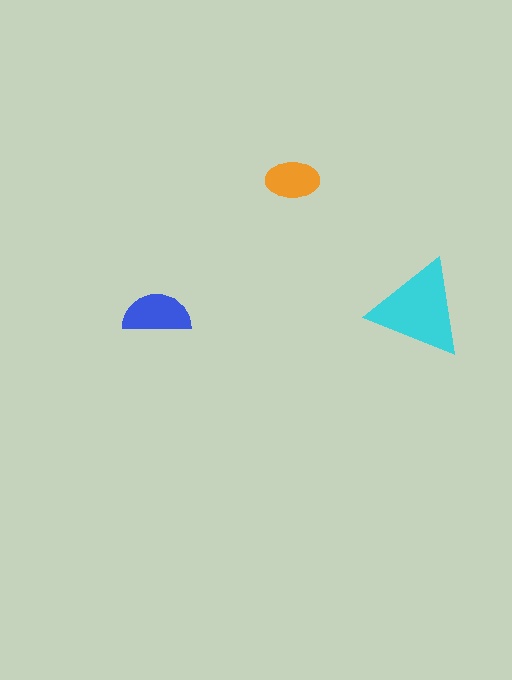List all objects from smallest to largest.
The orange ellipse, the blue semicircle, the cyan triangle.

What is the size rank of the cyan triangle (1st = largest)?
1st.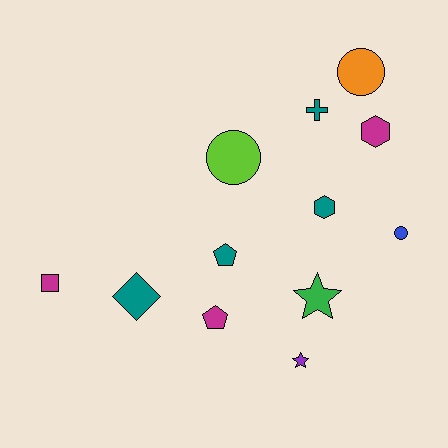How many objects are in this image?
There are 12 objects.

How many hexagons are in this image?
There are 2 hexagons.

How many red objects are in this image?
There are no red objects.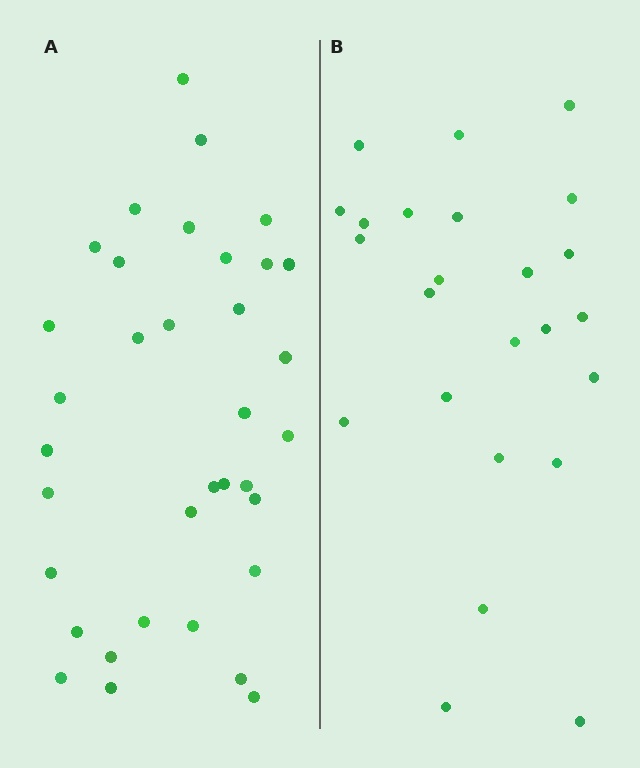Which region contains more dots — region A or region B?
Region A (the left region) has more dots.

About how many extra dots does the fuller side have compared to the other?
Region A has roughly 12 or so more dots than region B.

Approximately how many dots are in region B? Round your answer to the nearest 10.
About 20 dots. (The exact count is 24, which rounds to 20.)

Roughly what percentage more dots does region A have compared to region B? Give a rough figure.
About 45% more.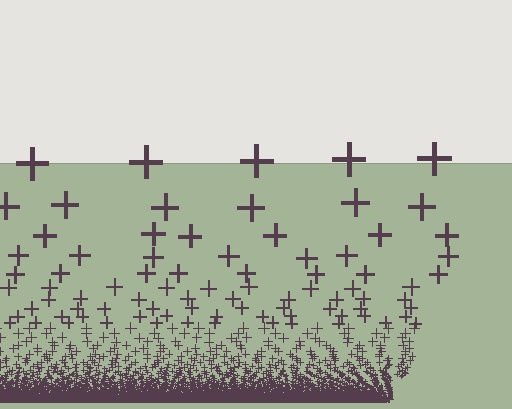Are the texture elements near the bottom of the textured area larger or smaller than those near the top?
Smaller. The gradient is inverted — elements near the bottom are smaller and denser.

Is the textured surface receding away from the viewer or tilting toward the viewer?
The surface appears to tilt toward the viewer. Texture elements get larger and sparser toward the top.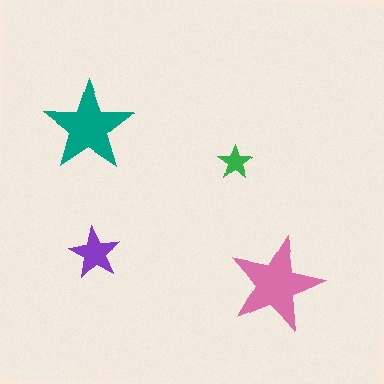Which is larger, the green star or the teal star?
The teal one.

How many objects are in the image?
There are 4 objects in the image.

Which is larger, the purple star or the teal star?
The teal one.